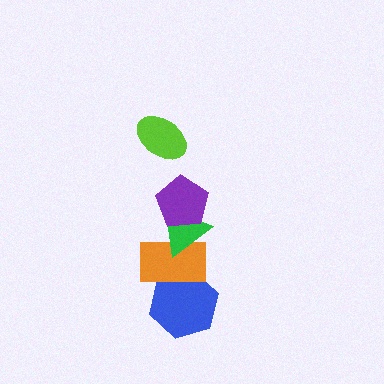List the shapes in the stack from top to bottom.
From top to bottom: the lime ellipse, the purple pentagon, the green triangle, the orange rectangle, the blue hexagon.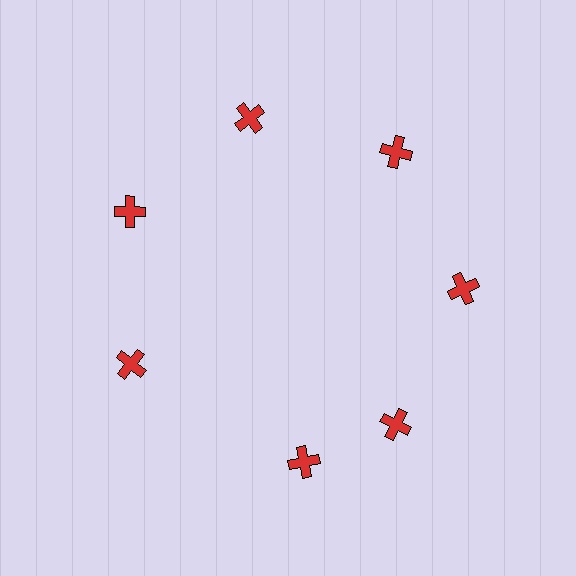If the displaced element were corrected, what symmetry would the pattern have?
It would have 7-fold rotational symmetry — the pattern would map onto itself every 51 degrees.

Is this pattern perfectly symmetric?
No. The 7 red crosses are arranged in a ring, but one element near the 6 o'clock position is rotated out of alignment along the ring, breaking the 7-fold rotational symmetry.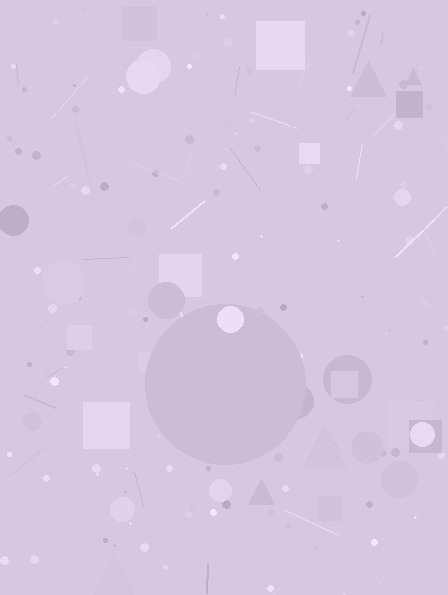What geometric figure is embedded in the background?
A circle is embedded in the background.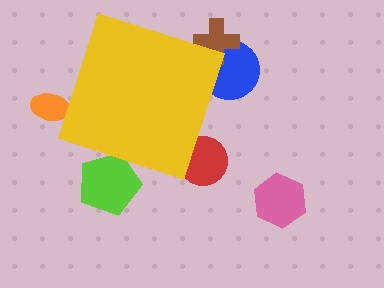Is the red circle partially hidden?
Yes, the red circle is partially hidden behind the yellow diamond.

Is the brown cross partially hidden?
Yes, the brown cross is partially hidden behind the yellow diamond.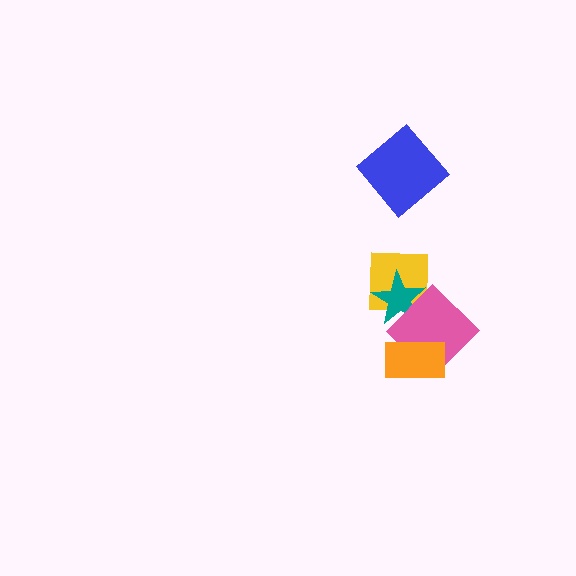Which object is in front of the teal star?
The pink diamond is in front of the teal star.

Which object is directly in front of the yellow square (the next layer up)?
The teal star is directly in front of the yellow square.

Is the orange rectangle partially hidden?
No, no other shape covers it.